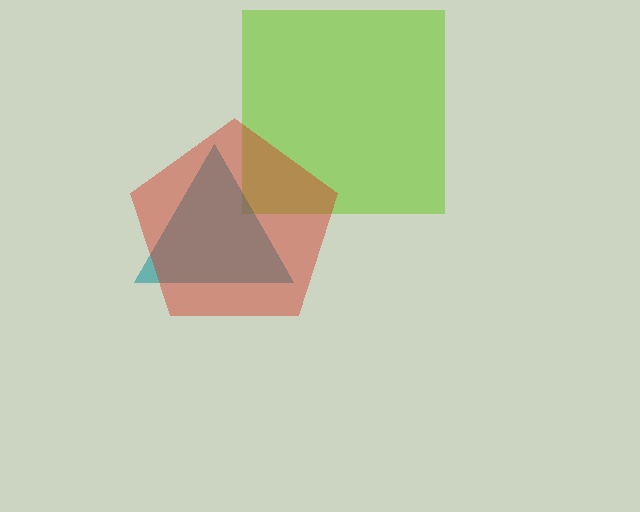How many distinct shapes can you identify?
There are 3 distinct shapes: a lime square, a teal triangle, a red pentagon.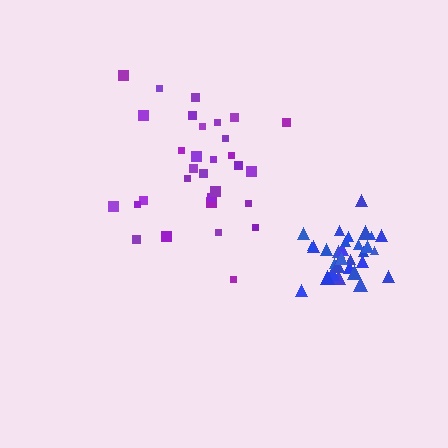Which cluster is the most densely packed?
Blue.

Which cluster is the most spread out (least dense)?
Purple.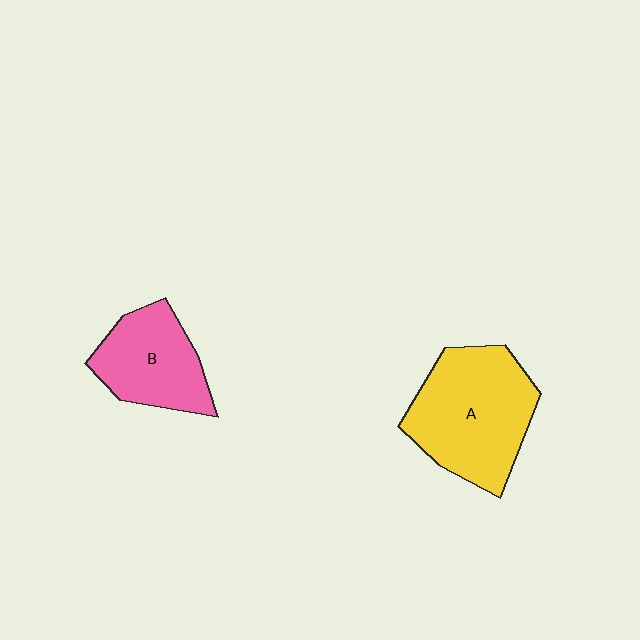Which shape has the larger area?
Shape A (yellow).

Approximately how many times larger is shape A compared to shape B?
Approximately 1.5 times.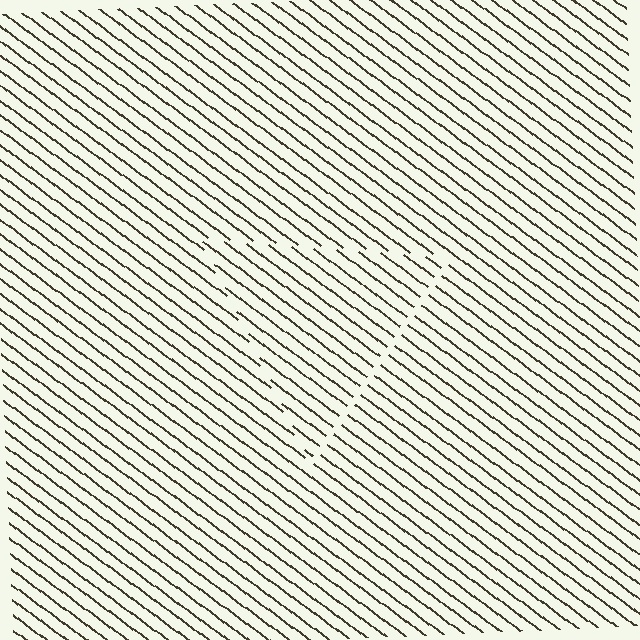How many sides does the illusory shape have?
3 sides — the line-ends trace a triangle.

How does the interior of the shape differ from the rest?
The interior of the shape contains the same grating, shifted by half a period — the contour is defined by the phase discontinuity where line-ends from the inner and outer gratings abut.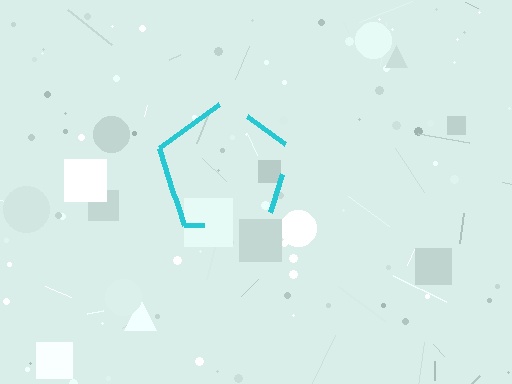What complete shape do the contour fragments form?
The contour fragments form a pentagon.